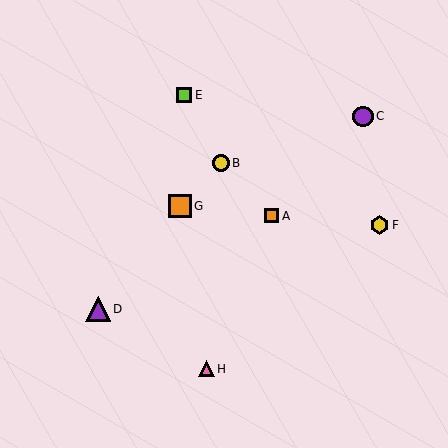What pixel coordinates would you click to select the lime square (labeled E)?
Click at (184, 95) to select the lime square E.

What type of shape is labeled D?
Shape D is a purple triangle.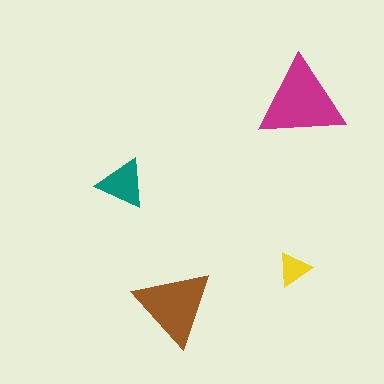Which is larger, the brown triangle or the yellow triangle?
The brown one.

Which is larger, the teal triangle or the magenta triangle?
The magenta one.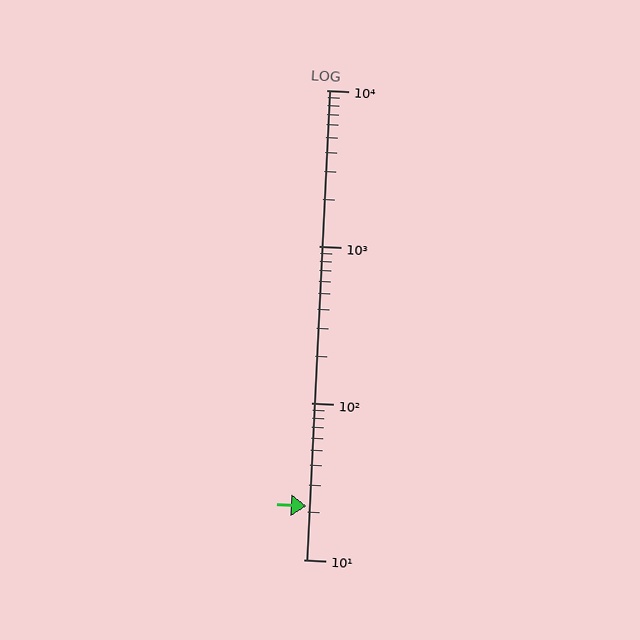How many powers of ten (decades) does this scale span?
The scale spans 3 decades, from 10 to 10000.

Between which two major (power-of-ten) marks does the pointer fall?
The pointer is between 10 and 100.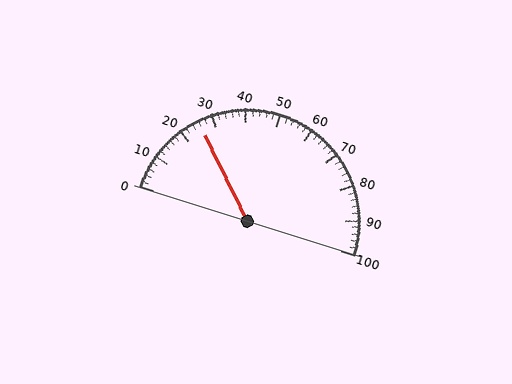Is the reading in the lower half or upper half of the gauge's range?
The reading is in the lower half of the range (0 to 100).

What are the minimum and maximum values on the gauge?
The gauge ranges from 0 to 100.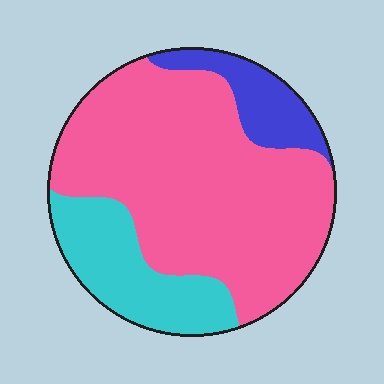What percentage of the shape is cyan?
Cyan takes up about one fifth (1/5) of the shape.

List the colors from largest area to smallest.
From largest to smallest: pink, cyan, blue.